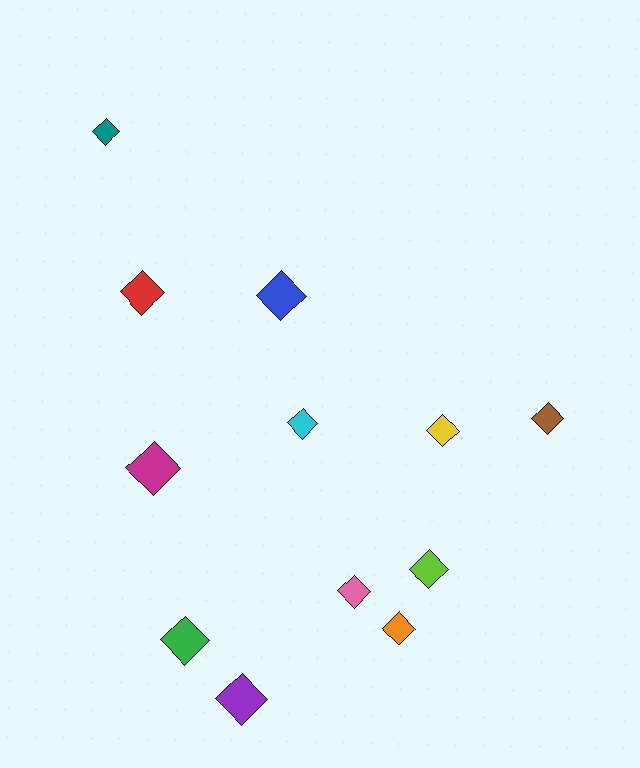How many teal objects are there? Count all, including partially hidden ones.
There is 1 teal object.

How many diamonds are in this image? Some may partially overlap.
There are 12 diamonds.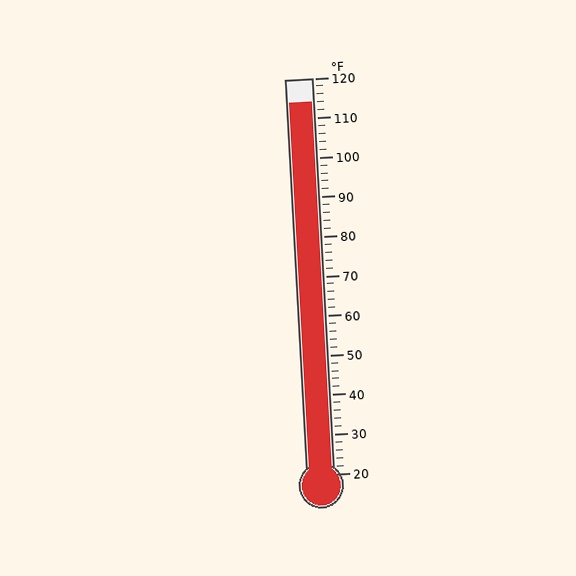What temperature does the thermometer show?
The thermometer shows approximately 114°F.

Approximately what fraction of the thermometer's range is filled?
The thermometer is filled to approximately 95% of its range.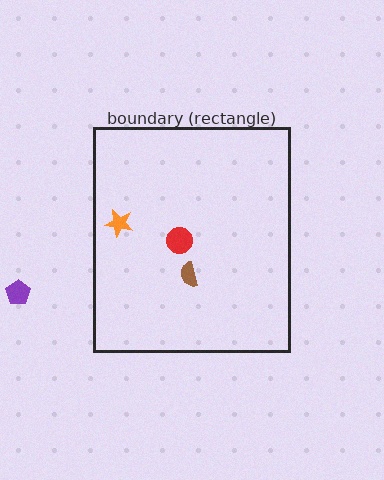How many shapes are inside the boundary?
3 inside, 1 outside.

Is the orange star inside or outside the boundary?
Inside.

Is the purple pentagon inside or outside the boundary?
Outside.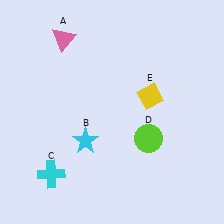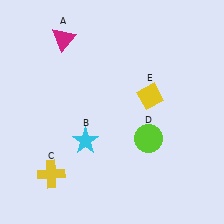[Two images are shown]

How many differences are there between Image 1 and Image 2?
There are 2 differences between the two images.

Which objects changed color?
A changed from pink to magenta. C changed from cyan to yellow.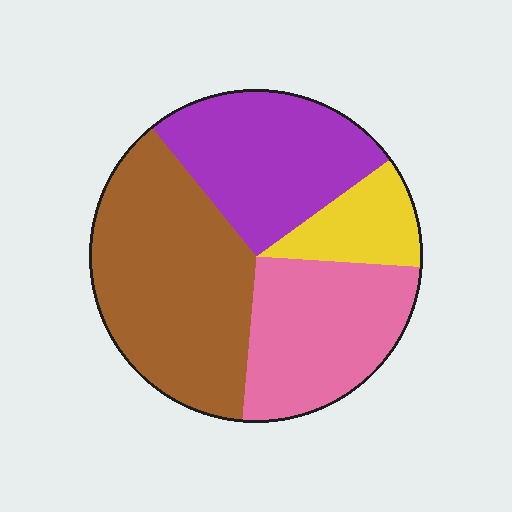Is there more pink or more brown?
Brown.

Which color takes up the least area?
Yellow, at roughly 10%.